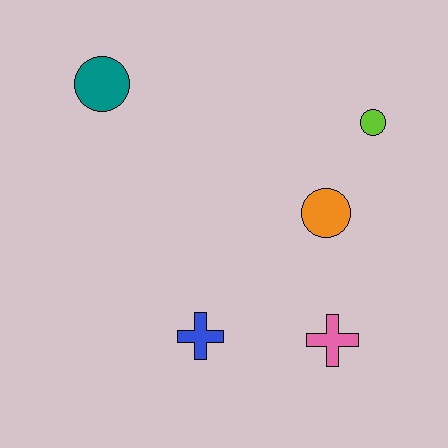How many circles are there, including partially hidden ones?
There are 3 circles.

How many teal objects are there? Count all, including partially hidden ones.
There is 1 teal object.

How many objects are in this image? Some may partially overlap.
There are 5 objects.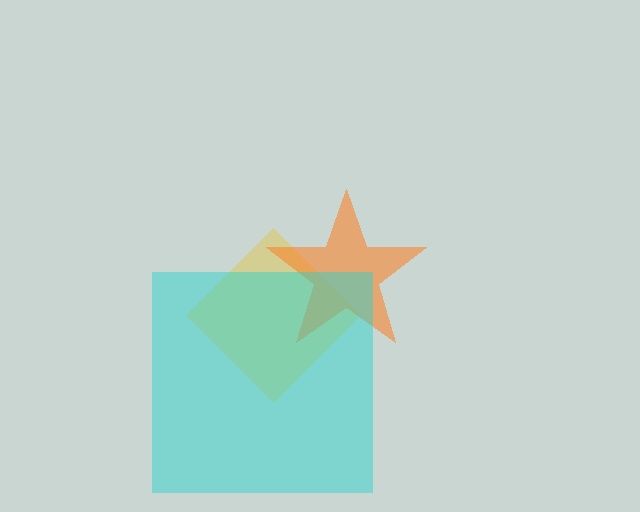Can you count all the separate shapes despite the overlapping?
Yes, there are 3 separate shapes.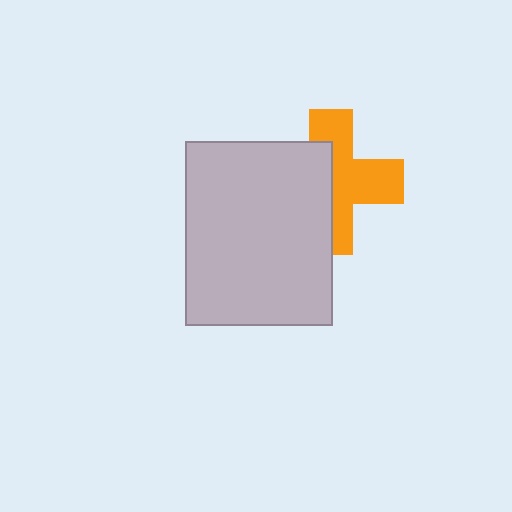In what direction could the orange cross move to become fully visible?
The orange cross could move right. That would shift it out from behind the light gray rectangle entirely.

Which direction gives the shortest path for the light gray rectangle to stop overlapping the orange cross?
Moving left gives the shortest separation.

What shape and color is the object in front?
The object in front is a light gray rectangle.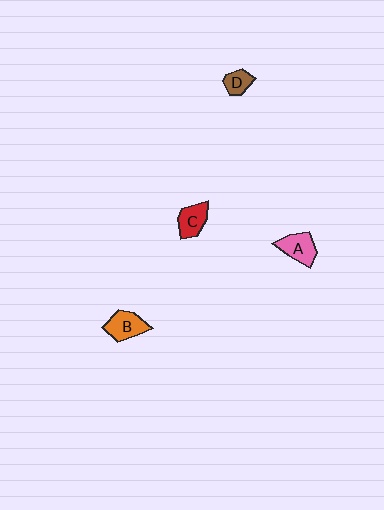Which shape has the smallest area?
Shape D (brown).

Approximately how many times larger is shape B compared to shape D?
Approximately 1.7 times.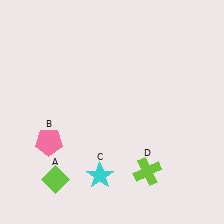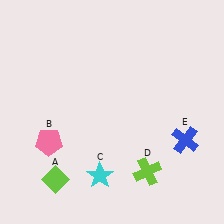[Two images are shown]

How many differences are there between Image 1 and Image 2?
There is 1 difference between the two images.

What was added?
A blue cross (E) was added in Image 2.